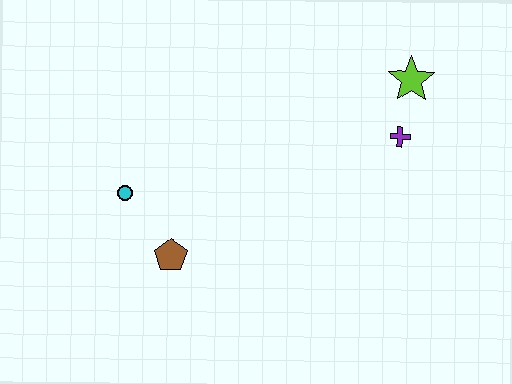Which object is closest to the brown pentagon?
The cyan circle is closest to the brown pentagon.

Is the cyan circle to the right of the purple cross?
No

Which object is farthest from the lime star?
The cyan circle is farthest from the lime star.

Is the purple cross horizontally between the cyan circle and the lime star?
Yes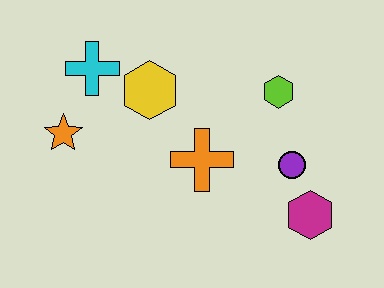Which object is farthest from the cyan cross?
The magenta hexagon is farthest from the cyan cross.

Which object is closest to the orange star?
The cyan cross is closest to the orange star.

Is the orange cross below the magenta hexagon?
No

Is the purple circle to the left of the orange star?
No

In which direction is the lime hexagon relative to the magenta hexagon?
The lime hexagon is above the magenta hexagon.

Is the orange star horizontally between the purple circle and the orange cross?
No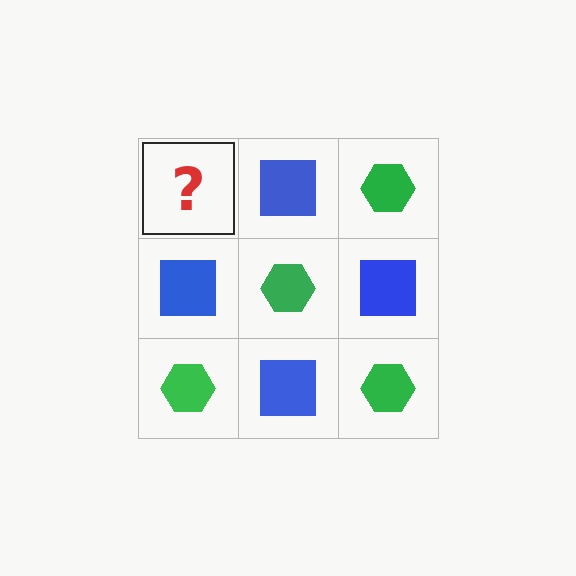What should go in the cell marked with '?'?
The missing cell should contain a green hexagon.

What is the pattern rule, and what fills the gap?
The rule is that it alternates green hexagon and blue square in a checkerboard pattern. The gap should be filled with a green hexagon.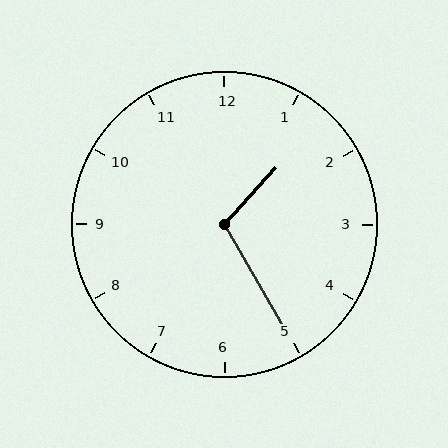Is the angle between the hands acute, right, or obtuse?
It is obtuse.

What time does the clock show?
1:25.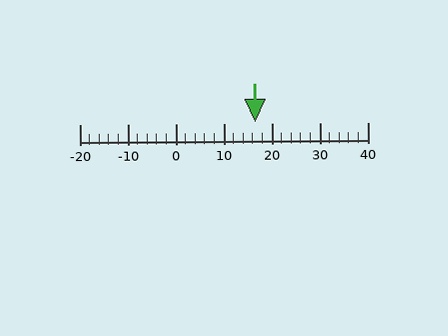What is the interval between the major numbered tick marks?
The major tick marks are spaced 10 units apart.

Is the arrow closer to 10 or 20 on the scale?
The arrow is closer to 20.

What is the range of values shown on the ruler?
The ruler shows values from -20 to 40.